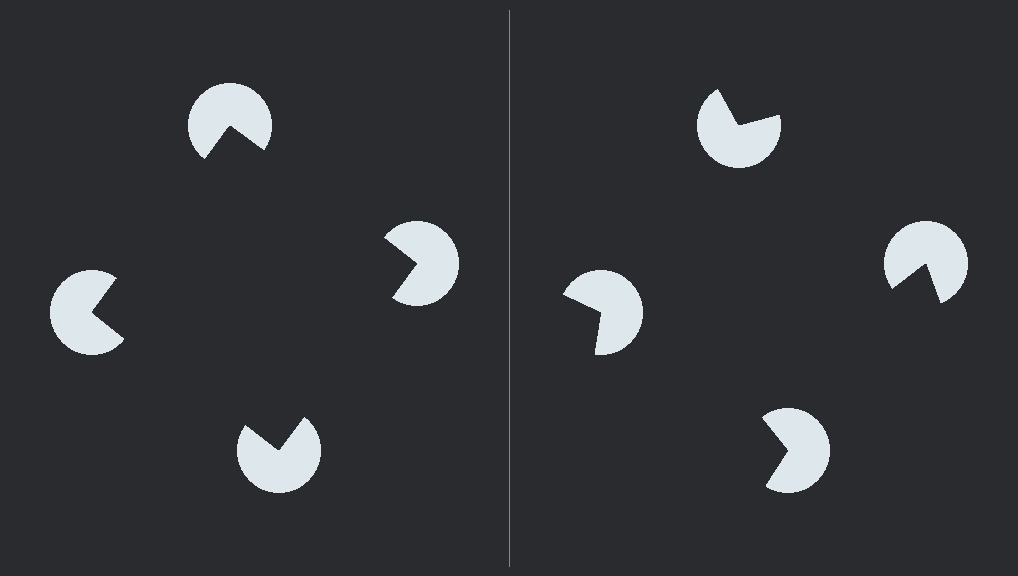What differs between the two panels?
The pac-man discs are positioned identically on both sides; only the wedge orientations differ. On the left they align to a square; on the right they are misaligned.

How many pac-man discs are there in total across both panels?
8 — 4 on each side.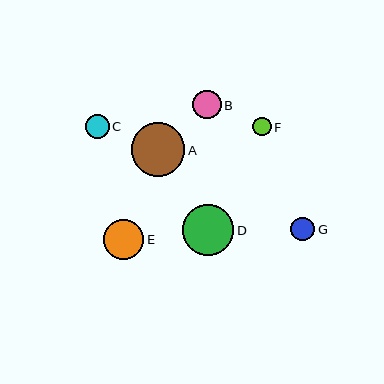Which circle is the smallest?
Circle F is the smallest with a size of approximately 18 pixels.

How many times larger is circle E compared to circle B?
Circle E is approximately 1.4 times the size of circle B.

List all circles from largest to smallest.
From largest to smallest: A, D, E, B, C, G, F.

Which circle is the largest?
Circle A is the largest with a size of approximately 54 pixels.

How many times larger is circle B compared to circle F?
Circle B is approximately 1.5 times the size of circle F.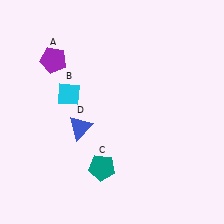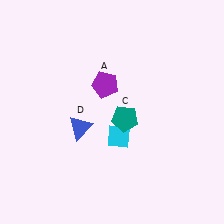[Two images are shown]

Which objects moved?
The objects that moved are: the purple pentagon (A), the cyan diamond (B), the teal pentagon (C).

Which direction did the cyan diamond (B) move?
The cyan diamond (B) moved right.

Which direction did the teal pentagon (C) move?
The teal pentagon (C) moved up.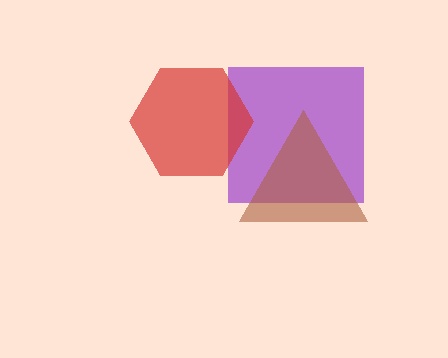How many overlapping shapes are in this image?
There are 3 overlapping shapes in the image.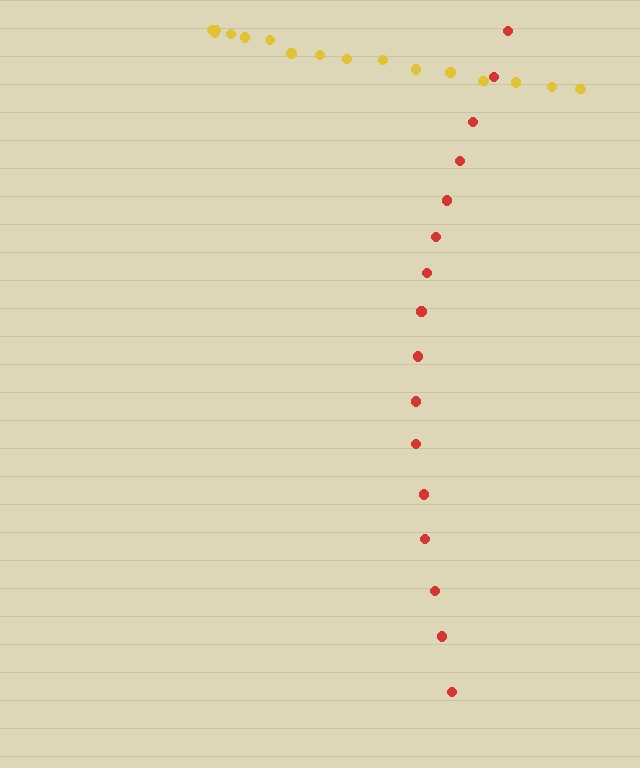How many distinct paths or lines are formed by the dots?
There are 2 distinct paths.